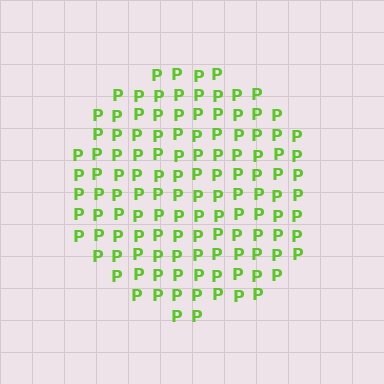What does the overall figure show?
The overall figure shows a circle.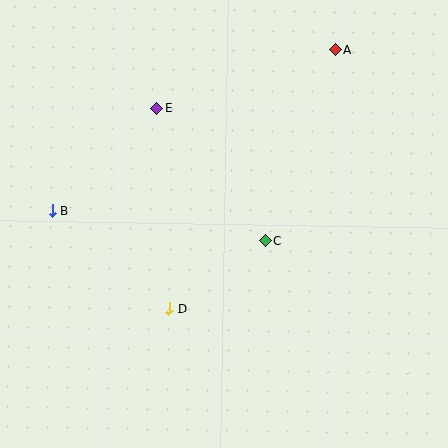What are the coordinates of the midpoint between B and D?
The midpoint between B and D is at (111, 260).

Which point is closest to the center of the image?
Point C at (265, 240) is closest to the center.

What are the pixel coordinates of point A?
Point A is at (335, 49).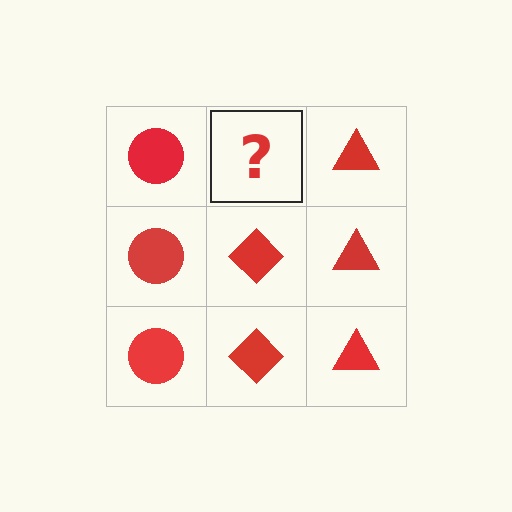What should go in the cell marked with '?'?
The missing cell should contain a red diamond.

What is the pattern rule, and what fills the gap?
The rule is that each column has a consistent shape. The gap should be filled with a red diamond.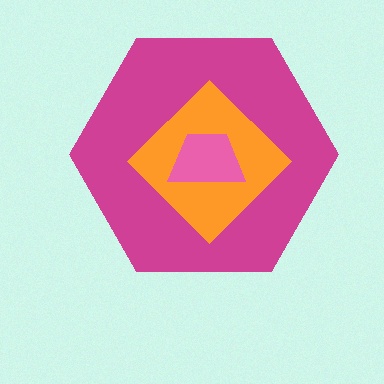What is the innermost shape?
The pink trapezoid.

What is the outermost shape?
The magenta hexagon.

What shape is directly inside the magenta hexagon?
The orange diamond.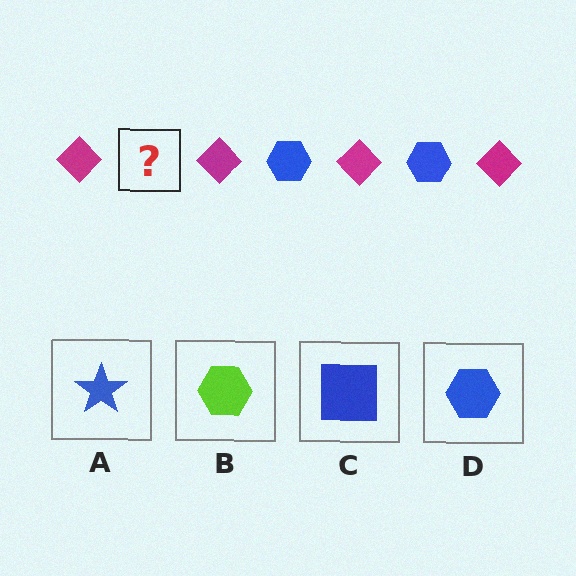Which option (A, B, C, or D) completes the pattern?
D.